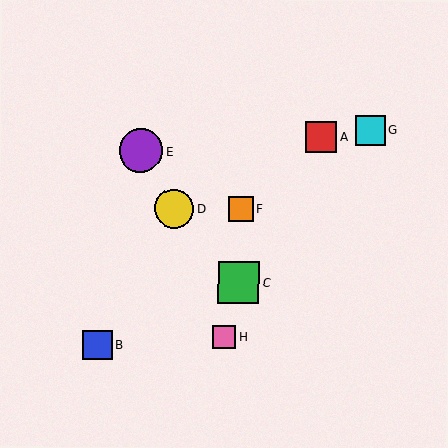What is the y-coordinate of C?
Object C is at y≈283.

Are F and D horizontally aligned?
Yes, both are at y≈209.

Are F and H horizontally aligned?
No, F is at y≈209 and H is at y≈337.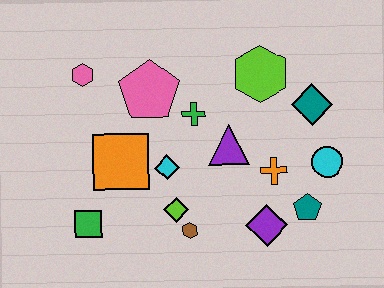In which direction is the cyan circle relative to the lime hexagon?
The cyan circle is below the lime hexagon.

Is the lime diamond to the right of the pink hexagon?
Yes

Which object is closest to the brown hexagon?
The lime diamond is closest to the brown hexagon.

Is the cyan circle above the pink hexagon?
No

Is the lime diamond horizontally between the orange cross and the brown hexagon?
No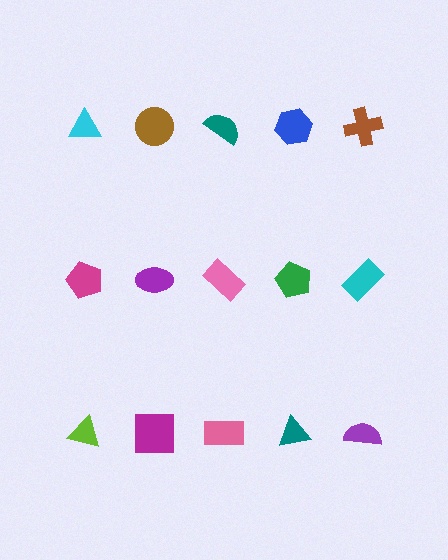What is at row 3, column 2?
A magenta square.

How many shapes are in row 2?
5 shapes.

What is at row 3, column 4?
A teal triangle.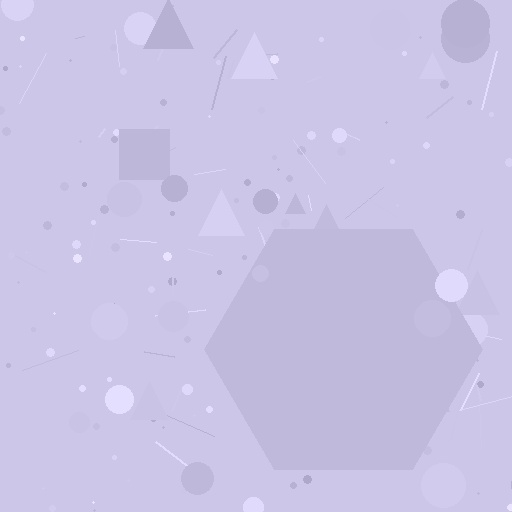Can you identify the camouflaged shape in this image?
The camouflaged shape is a hexagon.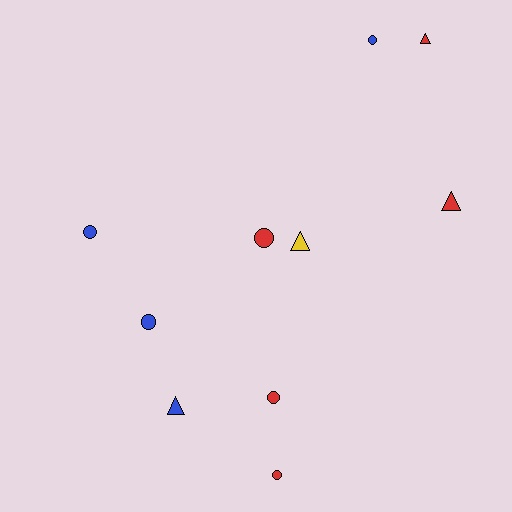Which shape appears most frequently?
Circle, with 6 objects.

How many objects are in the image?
There are 10 objects.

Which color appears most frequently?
Red, with 5 objects.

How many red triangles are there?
There are 2 red triangles.